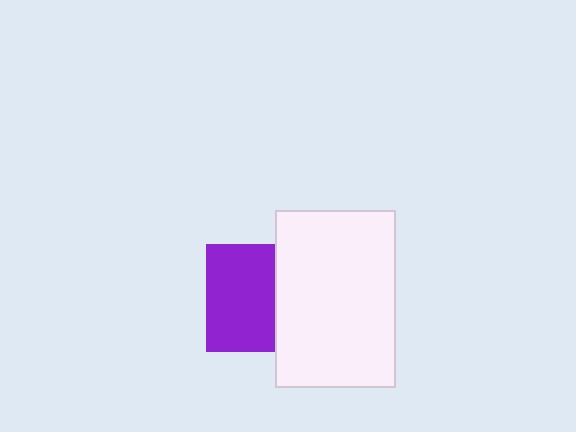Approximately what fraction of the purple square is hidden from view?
Roughly 35% of the purple square is hidden behind the white rectangle.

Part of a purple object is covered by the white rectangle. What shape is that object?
It is a square.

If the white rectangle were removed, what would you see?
You would see the complete purple square.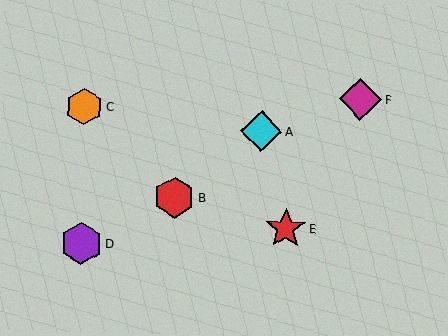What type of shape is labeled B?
Shape B is a red hexagon.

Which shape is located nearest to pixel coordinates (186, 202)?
The red hexagon (labeled B) at (174, 197) is nearest to that location.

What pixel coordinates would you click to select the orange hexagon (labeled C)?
Click at (84, 106) to select the orange hexagon C.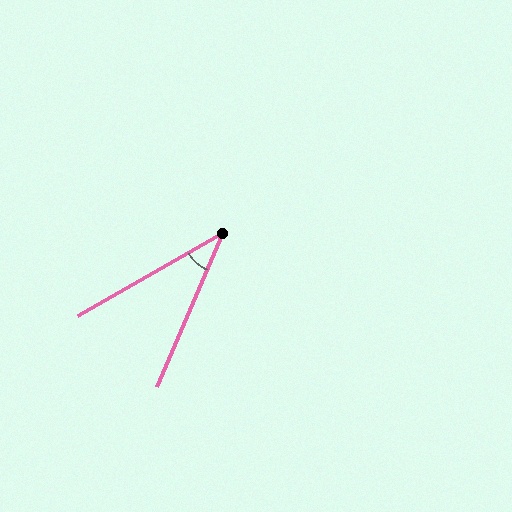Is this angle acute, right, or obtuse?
It is acute.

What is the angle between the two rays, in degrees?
Approximately 37 degrees.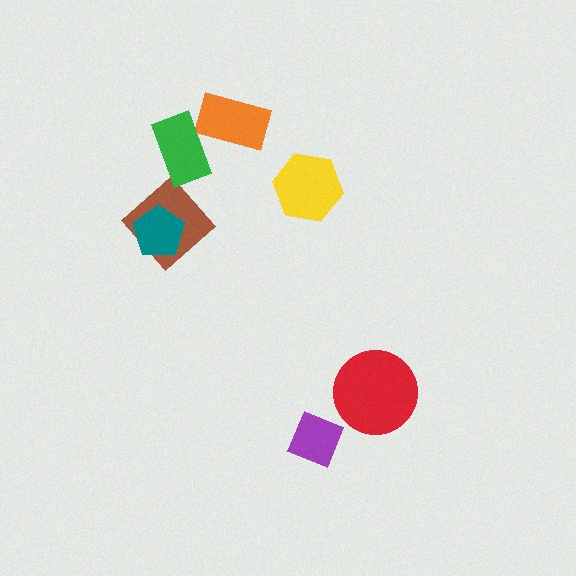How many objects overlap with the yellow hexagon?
0 objects overlap with the yellow hexagon.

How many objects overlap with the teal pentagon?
1 object overlaps with the teal pentagon.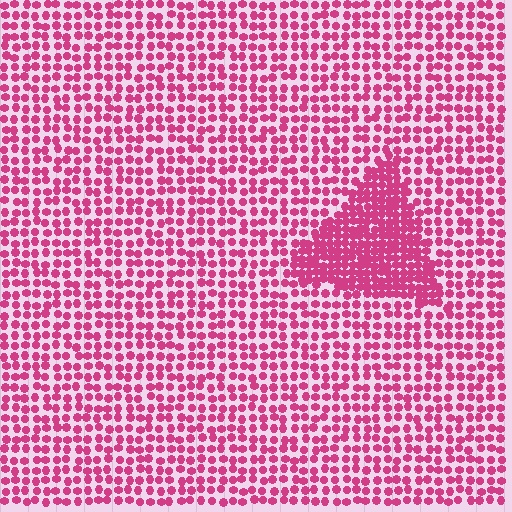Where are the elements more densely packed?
The elements are more densely packed inside the triangle boundary.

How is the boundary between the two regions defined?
The boundary is defined by a change in element density (approximately 2.0x ratio). All elements are the same color, size, and shape.